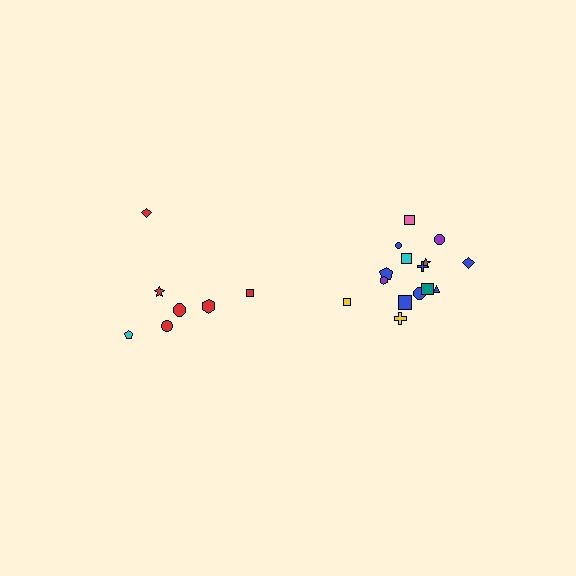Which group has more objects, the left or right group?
The right group.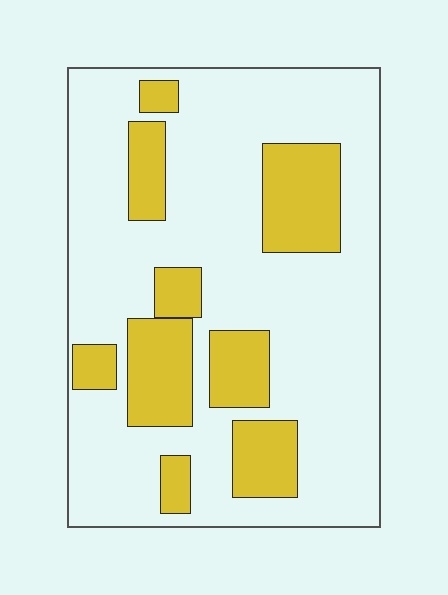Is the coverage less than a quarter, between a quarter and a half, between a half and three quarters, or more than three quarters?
Between a quarter and a half.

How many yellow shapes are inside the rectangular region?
9.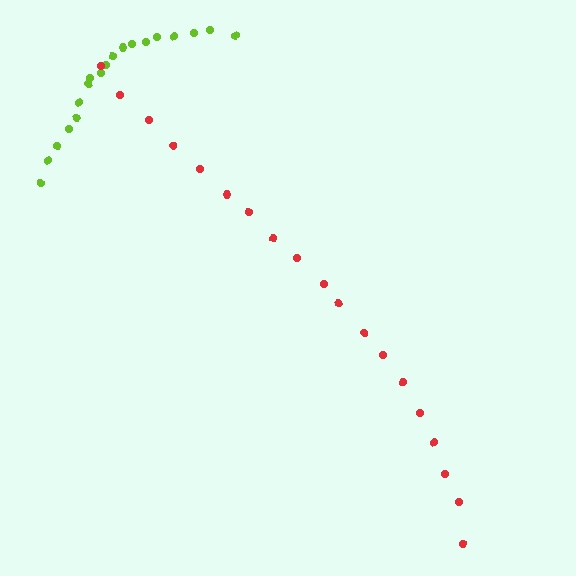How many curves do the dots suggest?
There are 2 distinct paths.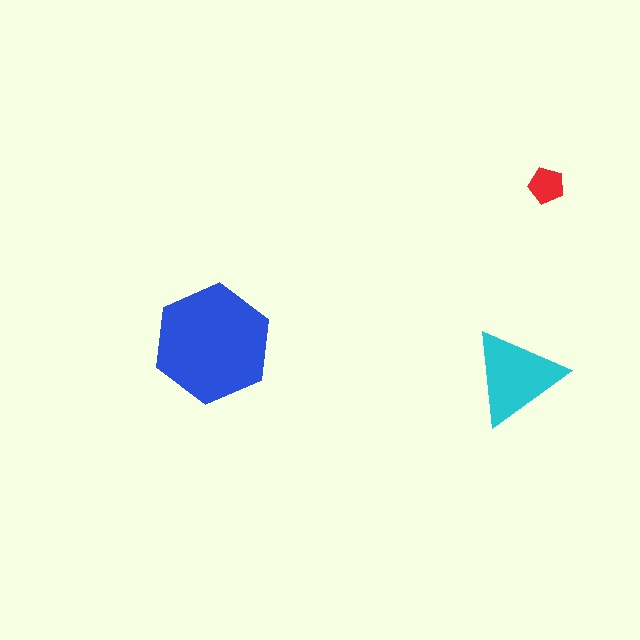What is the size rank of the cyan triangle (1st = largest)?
2nd.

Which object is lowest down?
The cyan triangle is bottommost.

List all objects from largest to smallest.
The blue hexagon, the cyan triangle, the red pentagon.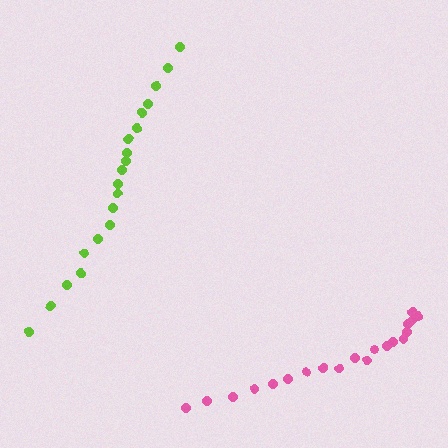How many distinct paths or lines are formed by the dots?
There are 2 distinct paths.